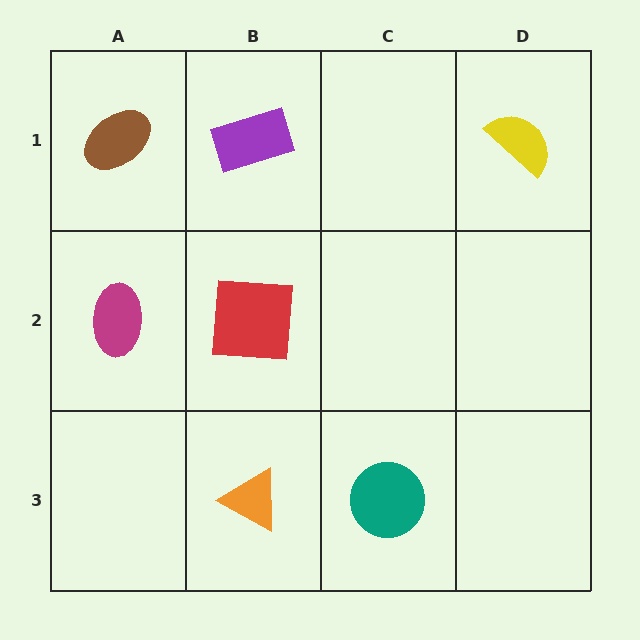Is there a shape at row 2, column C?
No, that cell is empty.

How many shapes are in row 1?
3 shapes.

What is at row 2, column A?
A magenta ellipse.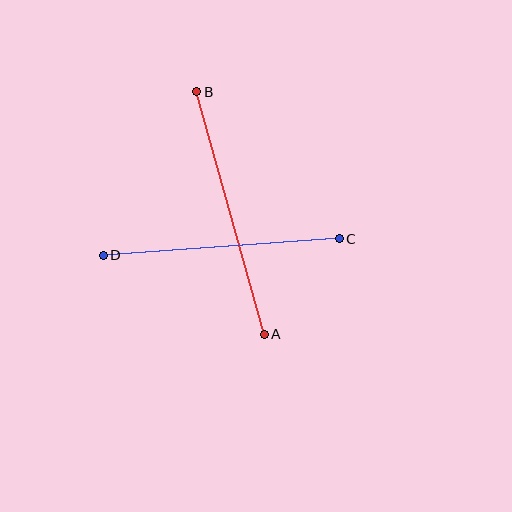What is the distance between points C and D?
The distance is approximately 237 pixels.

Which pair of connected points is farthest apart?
Points A and B are farthest apart.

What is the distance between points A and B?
The distance is approximately 252 pixels.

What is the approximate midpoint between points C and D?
The midpoint is at approximately (221, 247) pixels.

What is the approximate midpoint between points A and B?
The midpoint is at approximately (231, 213) pixels.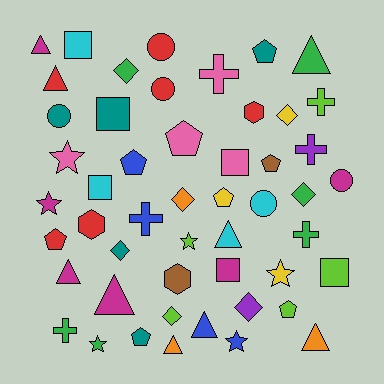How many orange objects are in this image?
There are 3 orange objects.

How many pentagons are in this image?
There are 8 pentagons.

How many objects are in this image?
There are 50 objects.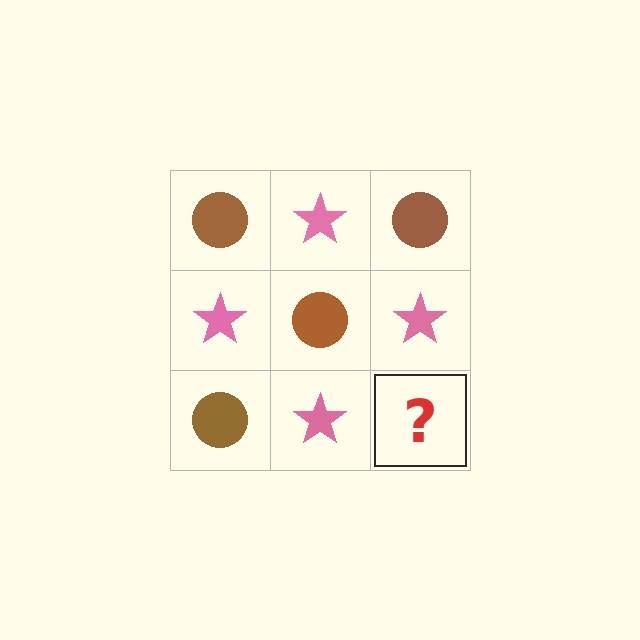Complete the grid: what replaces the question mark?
The question mark should be replaced with a brown circle.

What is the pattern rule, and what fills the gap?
The rule is that it alternates brown circle and pink star in a checkerboard pattern. The gap should be filled with a brown circle.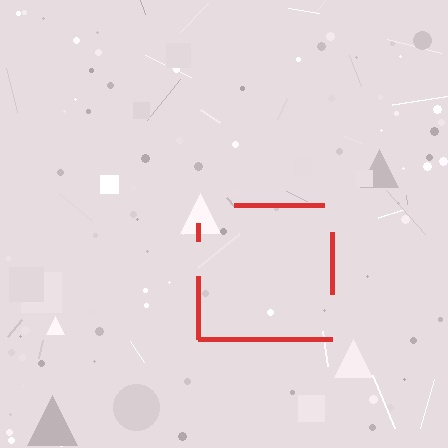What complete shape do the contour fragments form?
The contour fragments form a square.